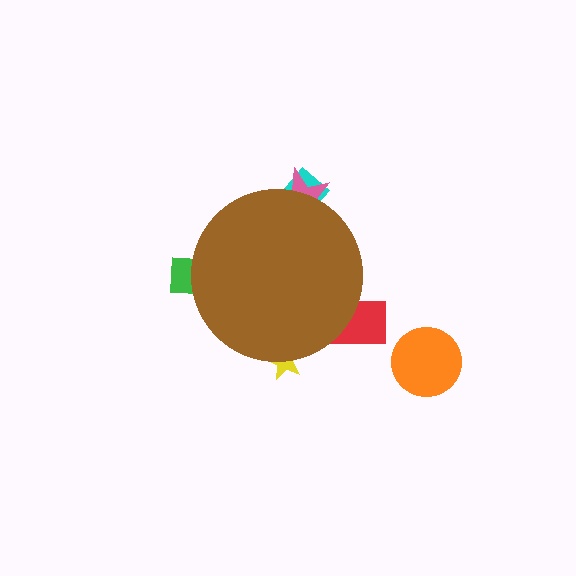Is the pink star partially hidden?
Yes, the pink star is partially hidden behind the brown circle.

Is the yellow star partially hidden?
Yes, the yellow star is partially hidden behind the brown circle.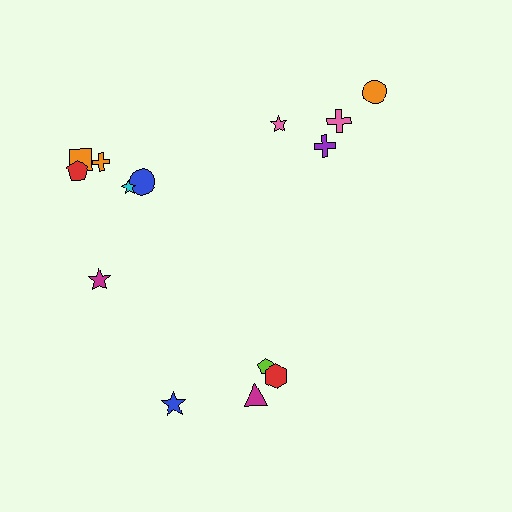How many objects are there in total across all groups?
There are 14 objects.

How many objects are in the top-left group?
There are 6 objects.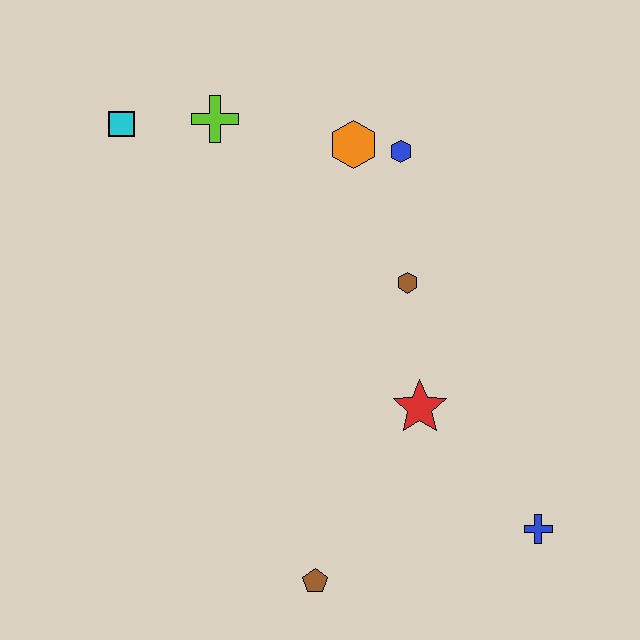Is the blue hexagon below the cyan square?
Yes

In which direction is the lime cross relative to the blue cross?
The lime cross is above the blue cross.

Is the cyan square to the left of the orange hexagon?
Yes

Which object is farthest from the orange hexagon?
The brown pentagon is farthest from the orange hexagon.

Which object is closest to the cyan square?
The lime cross is closest to the cyan square.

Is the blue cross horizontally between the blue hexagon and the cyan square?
No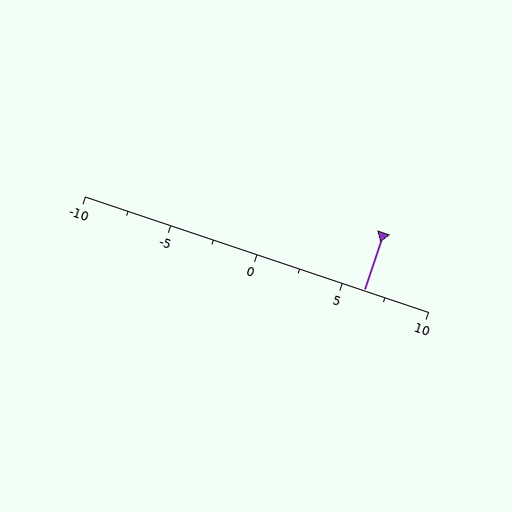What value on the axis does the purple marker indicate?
The marker indicates approximately 6.2.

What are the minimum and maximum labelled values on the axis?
The axis runs from -10 to 10.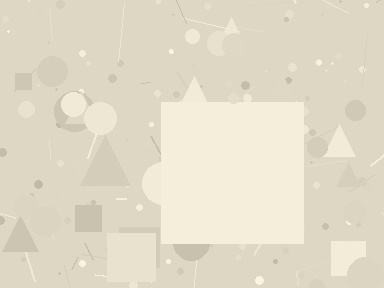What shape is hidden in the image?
A square is hidden in the image.